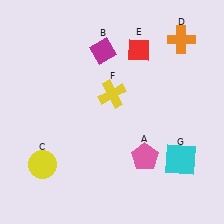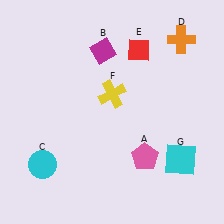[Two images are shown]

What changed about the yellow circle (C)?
In Image 1, C is yellow. In Image 2, it changed to cyan.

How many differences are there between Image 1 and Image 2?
There is 1 difference between the two images.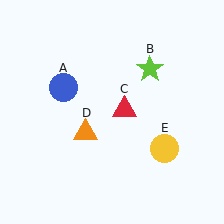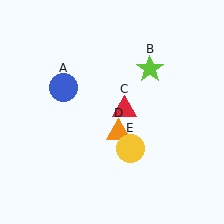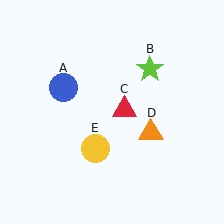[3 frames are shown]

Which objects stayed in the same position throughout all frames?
Blue circle (object A) and lime star (object B) and red triangle (object C) remained stationary.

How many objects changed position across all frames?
2 objects changed position: orange triangle (object D), yellow circle (object E).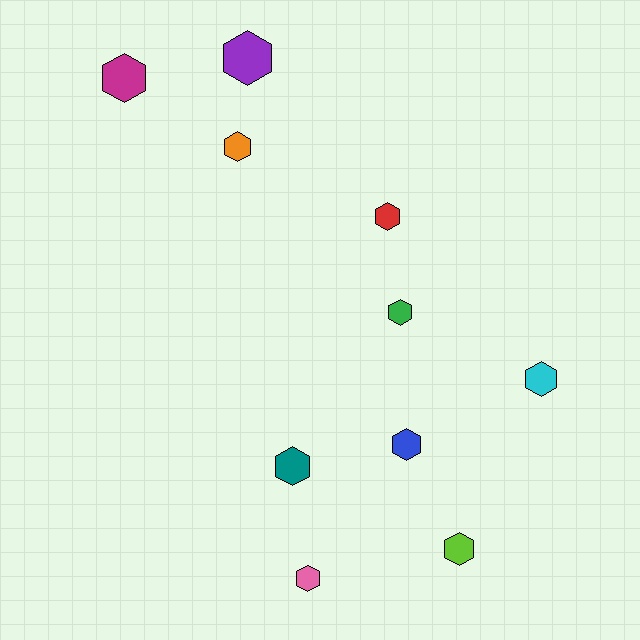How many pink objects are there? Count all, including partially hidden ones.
There is 1 pink object.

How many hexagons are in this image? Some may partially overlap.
There are 10 hexagons.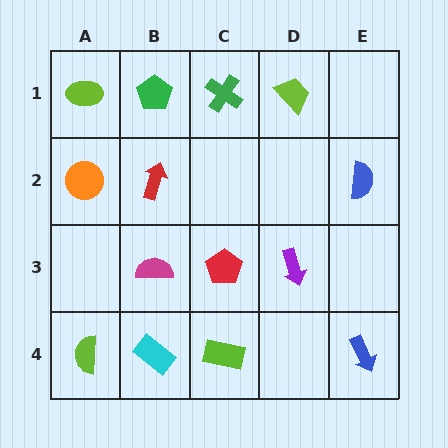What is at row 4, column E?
A blue arrow.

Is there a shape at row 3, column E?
No, that cell is empty.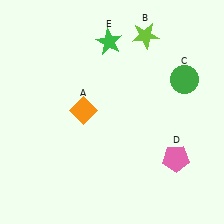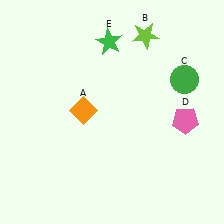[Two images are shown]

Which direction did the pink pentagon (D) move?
The pink pentagon (D) moved up.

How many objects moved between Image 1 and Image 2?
1 object moved between the two images.